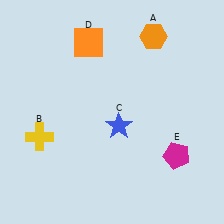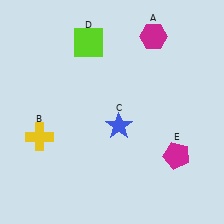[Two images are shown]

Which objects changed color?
A changed from orange to magenta. D changed from orange to lime.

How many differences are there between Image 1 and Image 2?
There are 2 differences between the two images.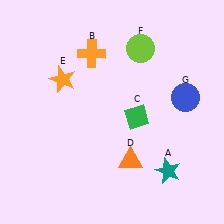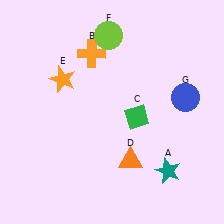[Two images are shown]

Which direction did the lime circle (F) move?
The lime circle (F) moved left.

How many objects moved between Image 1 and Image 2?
1 object moved between the two images.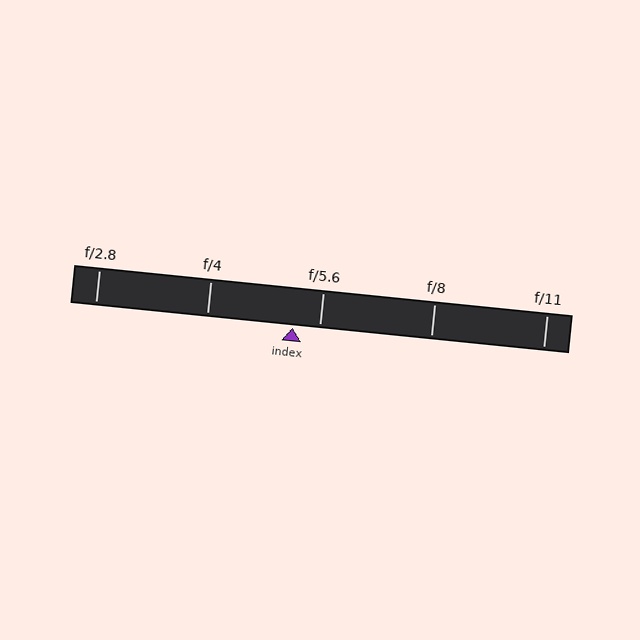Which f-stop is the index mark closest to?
The index mark is closest to f/5.6.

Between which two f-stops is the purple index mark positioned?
The index mark is between f/4 and f/5.6.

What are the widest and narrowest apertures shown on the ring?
The widest aperture shown is f/2.8 and the narrowest is f/11.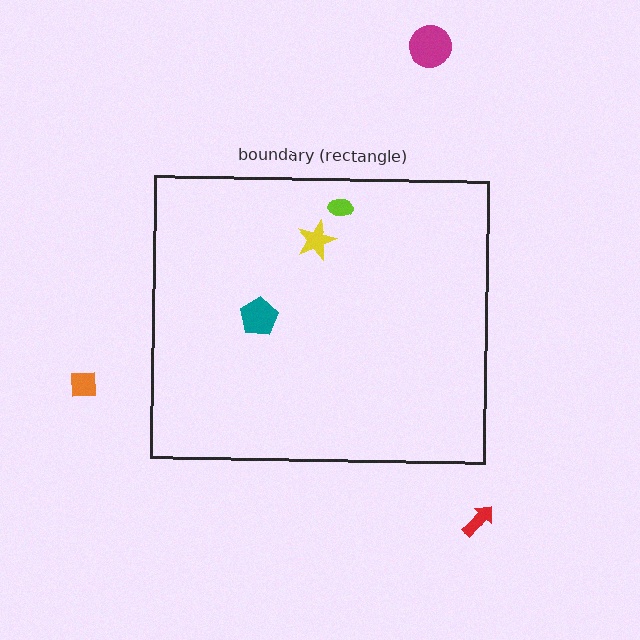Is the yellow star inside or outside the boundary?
Inside.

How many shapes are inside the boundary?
3 inside, 3 outside.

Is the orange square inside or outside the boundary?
Outside.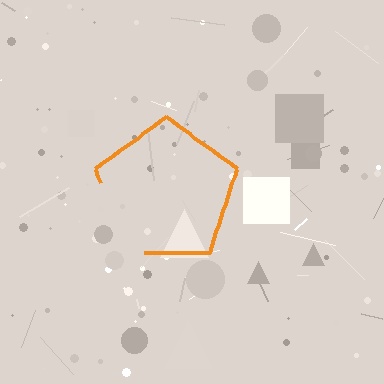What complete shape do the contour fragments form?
The contour fragments form a pentagon.